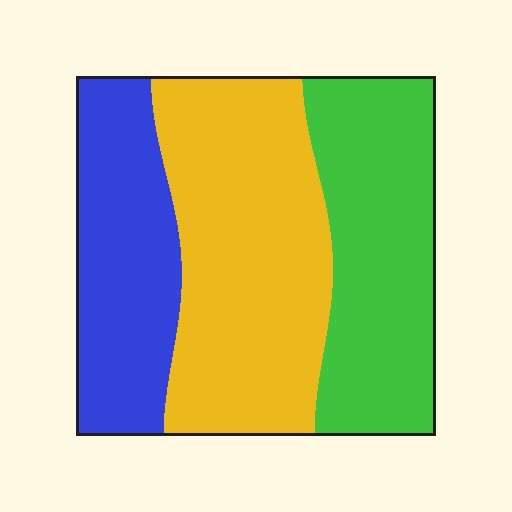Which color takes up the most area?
Yellow, at roughly 40%.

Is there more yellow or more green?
Yellow.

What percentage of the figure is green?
Green covers 32% of the figure.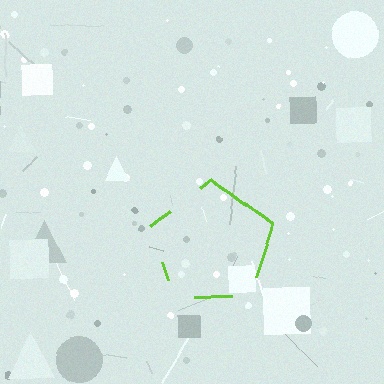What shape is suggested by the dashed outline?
The dashed outline suggests a pentagon.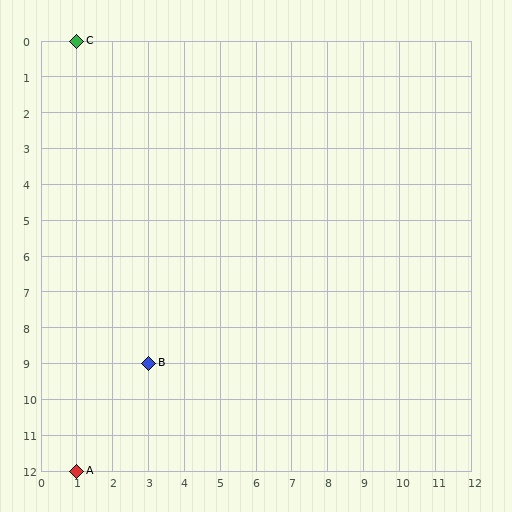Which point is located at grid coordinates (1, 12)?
Point A is at (1, 12).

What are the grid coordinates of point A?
Point A is at grid coordinates (1, 12).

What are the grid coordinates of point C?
Point C is at grid coordinates (1, 0).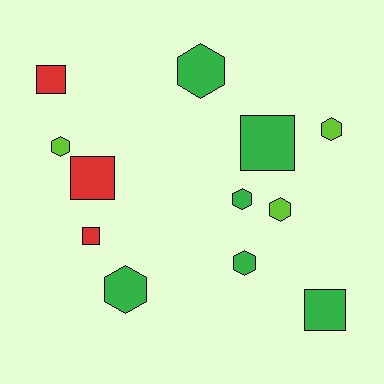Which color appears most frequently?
Green, with 6 objects.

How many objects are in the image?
There are 12 objects.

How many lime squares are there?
There are no lime squares.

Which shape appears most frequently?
Hexagon, with 7 objects.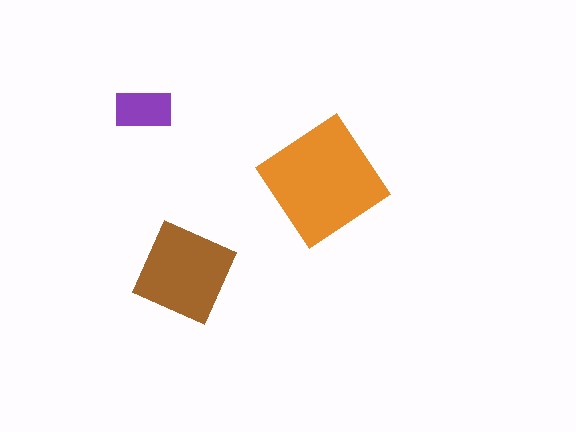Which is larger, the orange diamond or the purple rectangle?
The orange diamond.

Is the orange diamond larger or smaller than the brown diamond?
Larger.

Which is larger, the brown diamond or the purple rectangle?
The brown diamond.